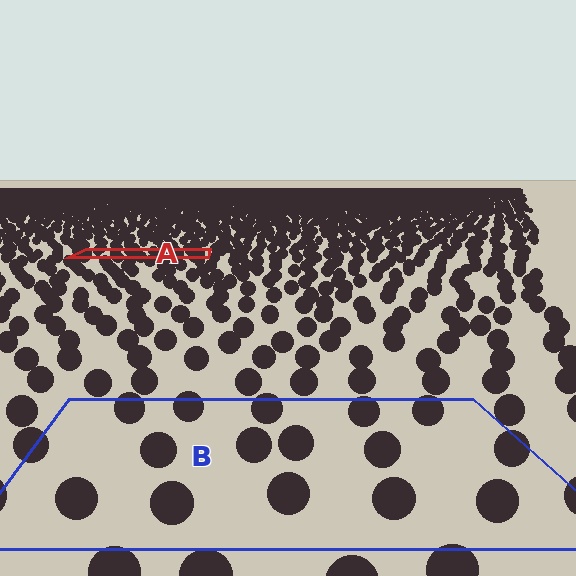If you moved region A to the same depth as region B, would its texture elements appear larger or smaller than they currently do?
They would appear larger. At a closer depth, the same texture elements are projected at a bigger on-screen size.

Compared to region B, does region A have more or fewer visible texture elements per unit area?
Region A has more texture elements per unit area — they are packed more densely because it is farther away.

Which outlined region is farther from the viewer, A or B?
Region A is farther from the viewer — the texture elements inside it appear smaller and more densely packed.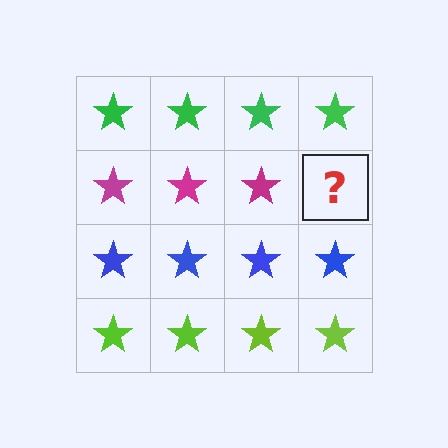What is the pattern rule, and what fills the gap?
The rule is that each row has a consistent color. The gap should be filled with a magenta star.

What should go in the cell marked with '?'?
The missing cell should contain a magenta star.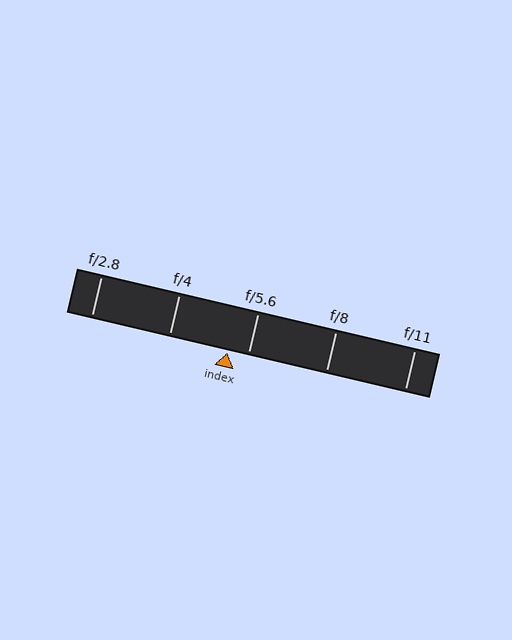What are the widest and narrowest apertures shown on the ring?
The widest aperture shown is f/2.8 and the narrowest is f/11.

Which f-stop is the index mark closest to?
The index mark is closest to f/5.6.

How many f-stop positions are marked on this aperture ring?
There are 5 f-stop positions marked.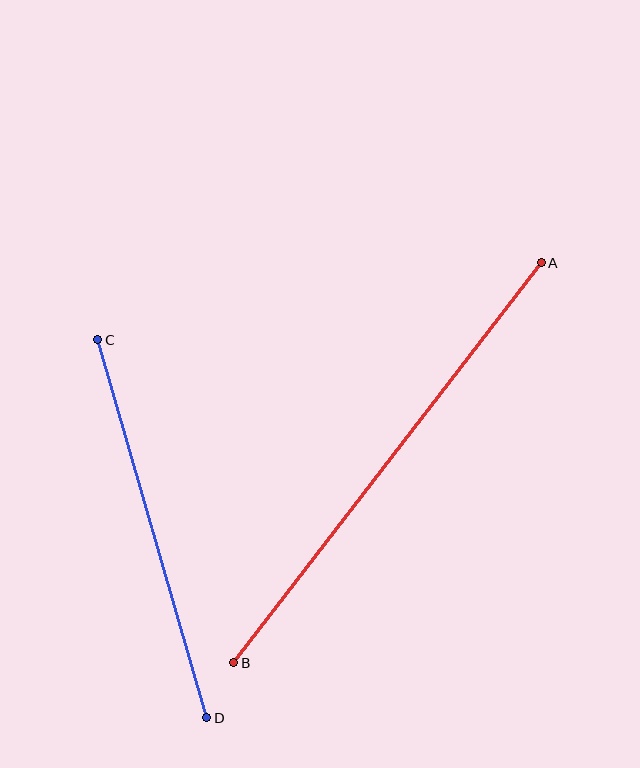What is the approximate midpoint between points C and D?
The midpoint is at approximately (152, 529) pixels.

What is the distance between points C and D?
The distance is approximately 393 pixels.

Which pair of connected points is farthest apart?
Points A and B are farthest apart.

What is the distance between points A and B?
The distance is approximately 505 pixels.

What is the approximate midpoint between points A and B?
The midpoint is at approximately (388, 463) pixels.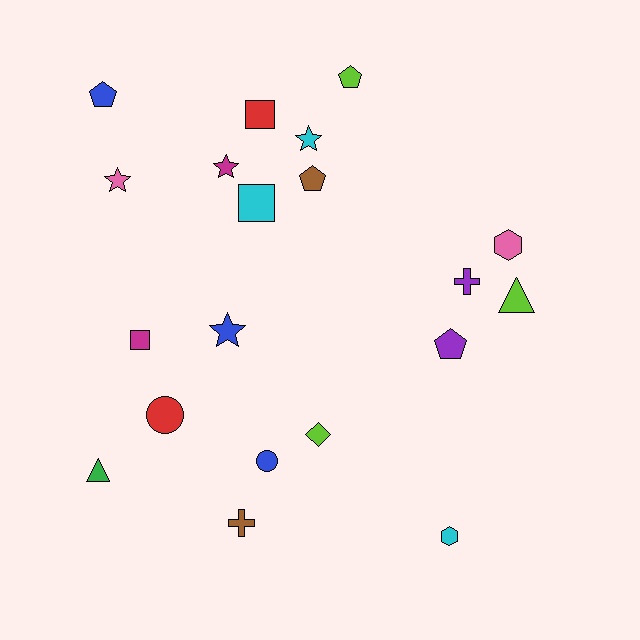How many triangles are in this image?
There are 2 triangles.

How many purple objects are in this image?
There are 2 purple objects.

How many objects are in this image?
There are 20 objects.